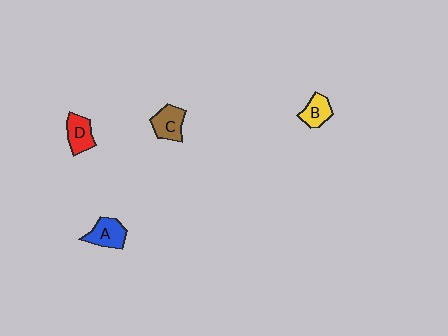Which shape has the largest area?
Shape A (blue).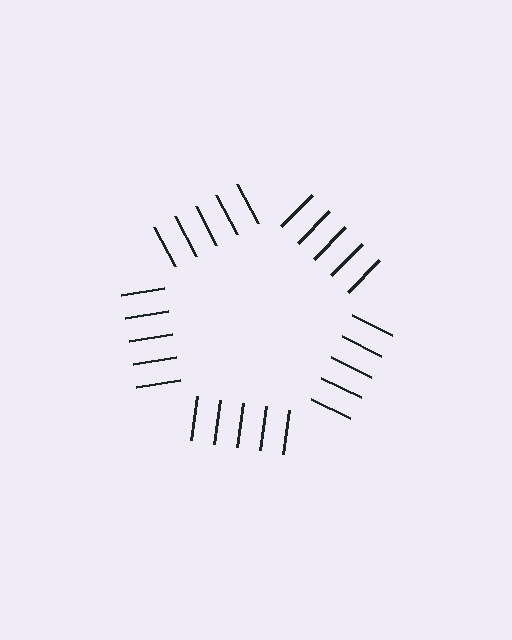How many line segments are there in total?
25 — 5 along each of the 5 edges.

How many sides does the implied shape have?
5 sides — the line-ends trace a pentagon.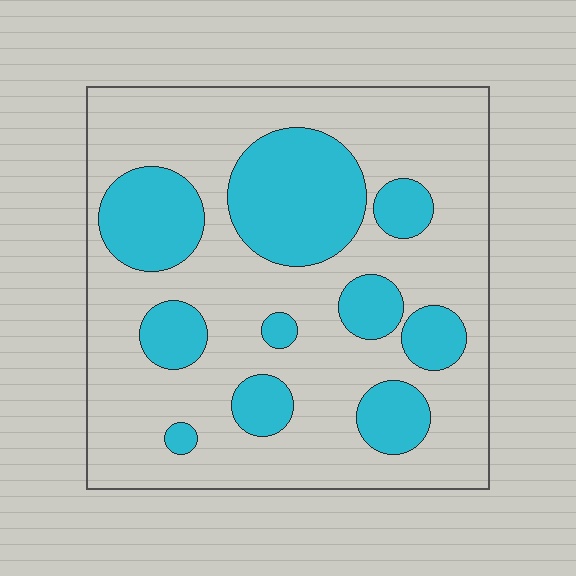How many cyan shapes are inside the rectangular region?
10.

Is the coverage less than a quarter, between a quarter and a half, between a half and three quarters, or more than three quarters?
Between a quarter and a half.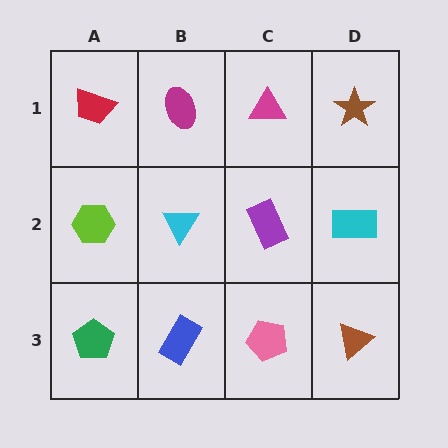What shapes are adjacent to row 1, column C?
A purple rectangle (row 2, column C), a magenta ellipse (row 1, column B), a brown star (row 1, column D).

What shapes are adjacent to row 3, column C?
A purple rectangle (row 2, column C), a blue rectangle (row 3, column B), a brown triangle (row 3, column D).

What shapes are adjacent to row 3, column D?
A cyan rectangle (row 2, column D), a pink pentagon (row 3, column C).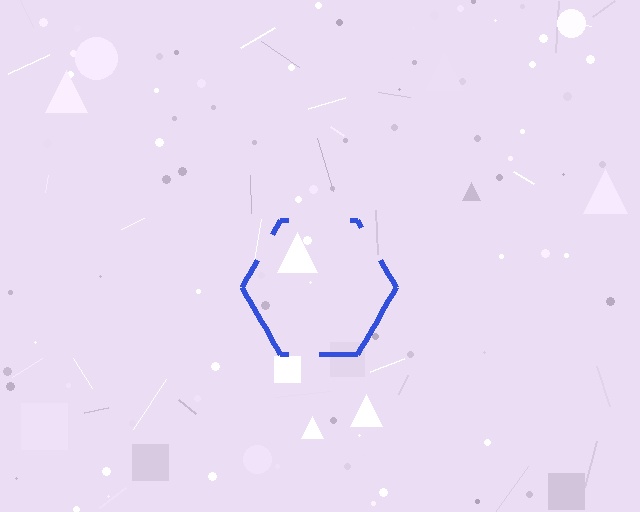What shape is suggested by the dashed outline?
The dashed outline suggests a hexagon.